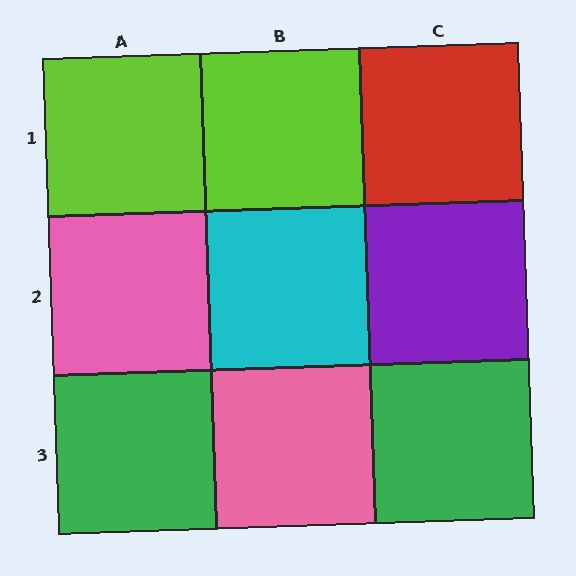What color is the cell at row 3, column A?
Green.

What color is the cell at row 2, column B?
Cyan.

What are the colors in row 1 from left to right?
Lime, lime, red.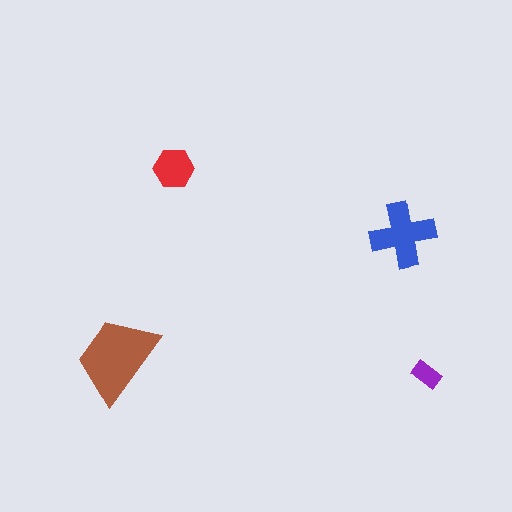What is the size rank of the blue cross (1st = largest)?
2nd.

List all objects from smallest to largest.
The purple rectangle, the red hexagon, the blue cross, the brown trapezoid.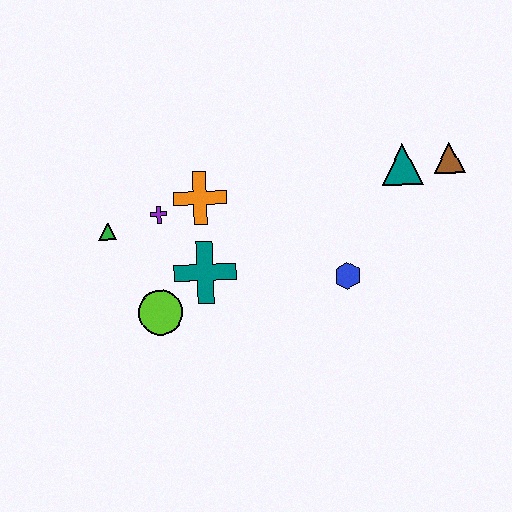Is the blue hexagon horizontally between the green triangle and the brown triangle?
Yes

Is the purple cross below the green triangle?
No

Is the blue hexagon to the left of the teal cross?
No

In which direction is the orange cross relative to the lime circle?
The orange cross is above the lime circle.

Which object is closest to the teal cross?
The lime circle is closest to the teal cross.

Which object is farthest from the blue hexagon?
The green triangle is farthest from the blue hexagon.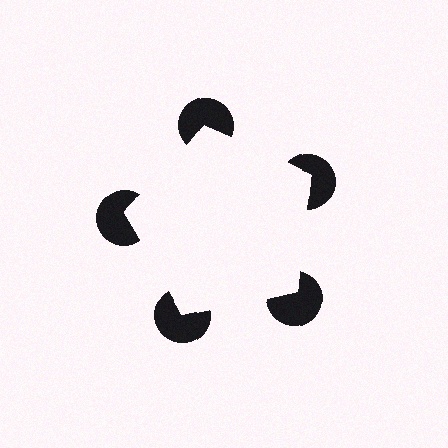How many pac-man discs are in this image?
There are 5 — one at each vertex of the illusory pentagon.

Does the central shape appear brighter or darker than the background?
It typically appears slightly brighter than the background, even though no actual brightness change is drawn.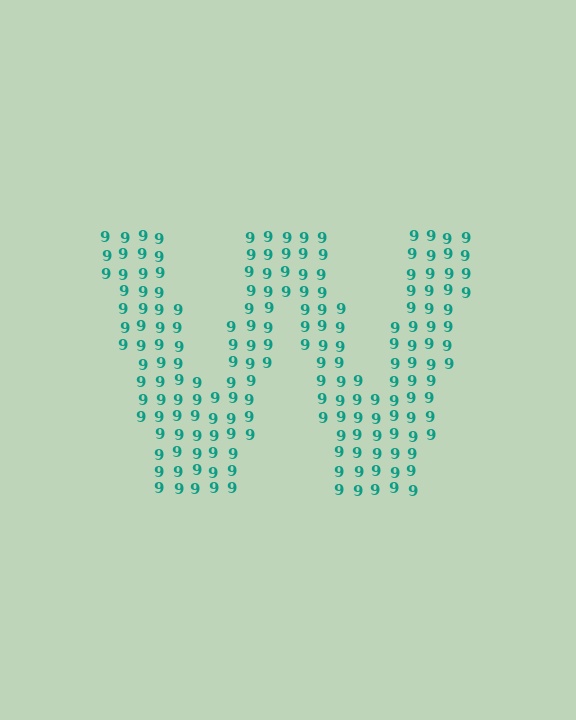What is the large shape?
The large shape is the letter W.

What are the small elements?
The small elements are digit 9's.